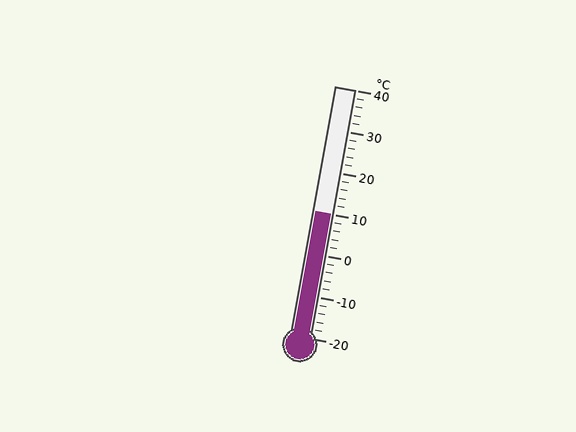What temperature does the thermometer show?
The thermometer shows approximately 10°C.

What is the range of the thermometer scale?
The thermometer scale ranges from -20°C to 40°C.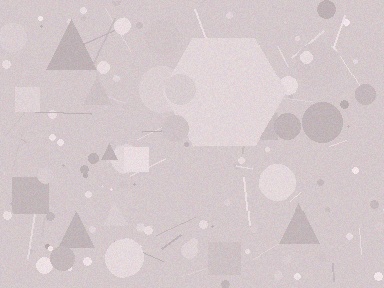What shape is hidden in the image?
A hexagon is hidden in the image.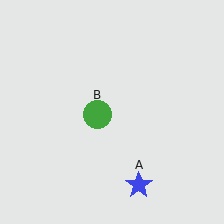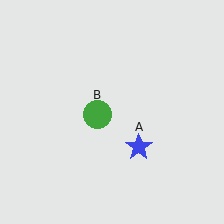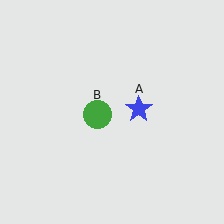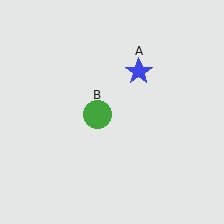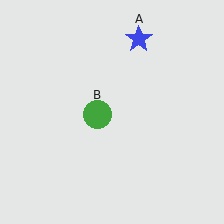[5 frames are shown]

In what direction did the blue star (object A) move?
The blue star (object A) moved up.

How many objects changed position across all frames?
1 object changed position: blue star (object A).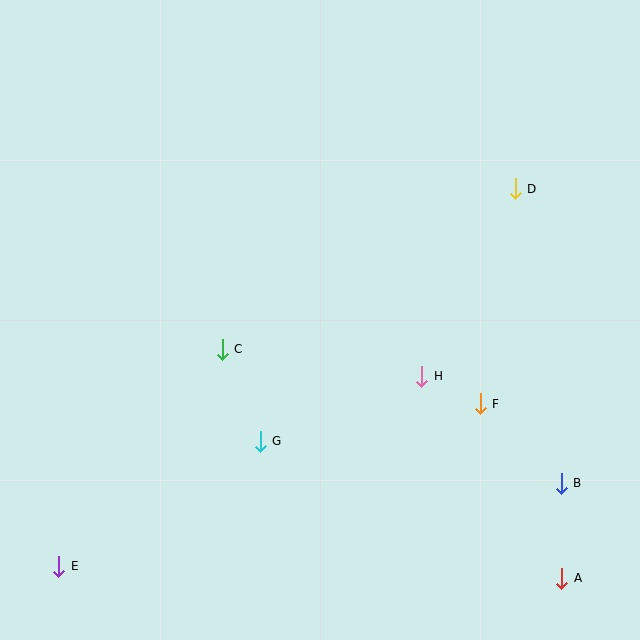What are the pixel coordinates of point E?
Point E is at (59, 566).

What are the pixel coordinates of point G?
Point G is at (260, 441).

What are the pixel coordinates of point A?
Point A is at (562, 578).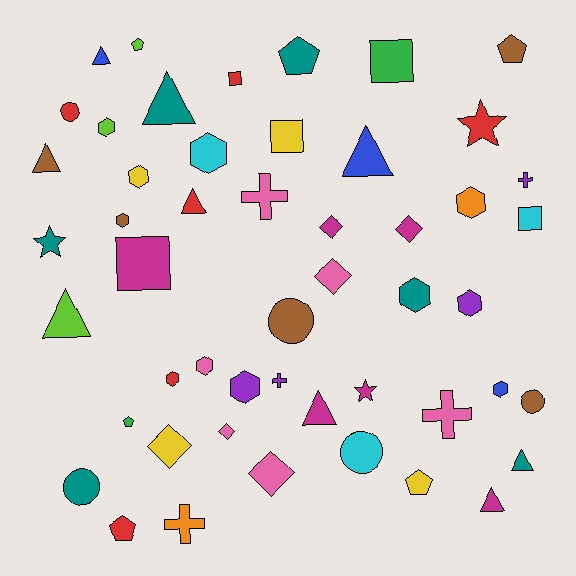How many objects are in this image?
There are 50 objects.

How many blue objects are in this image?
There are 3 blue objects.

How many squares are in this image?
There are 5 squares.